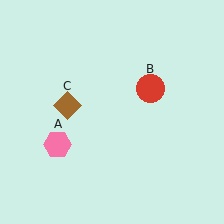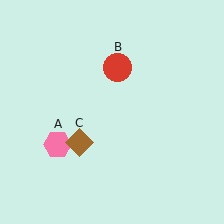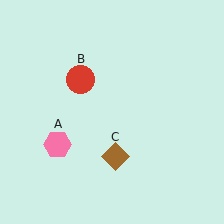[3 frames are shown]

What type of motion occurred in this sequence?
The red circle (object B), brown diamond (object C) rotated counterclockwise around the center of the scene.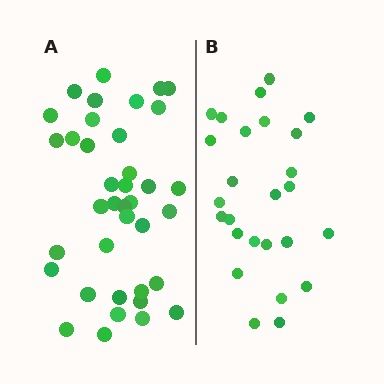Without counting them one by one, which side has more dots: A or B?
Region A (the left region) has more dots.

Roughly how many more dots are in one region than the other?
Region A has roughly 12 or so more dots than region B.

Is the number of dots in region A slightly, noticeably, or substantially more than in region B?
Region A has substantially more. The ratio is roughly 1.5 to 1.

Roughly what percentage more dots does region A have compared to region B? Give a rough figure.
About 45% more.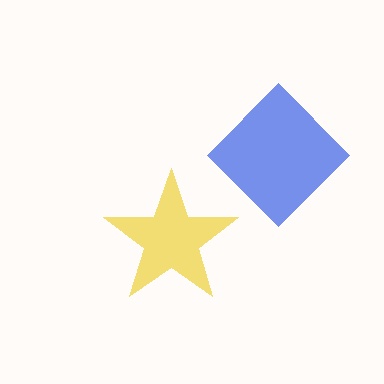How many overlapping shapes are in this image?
There are 2 overlapping shapes in the image.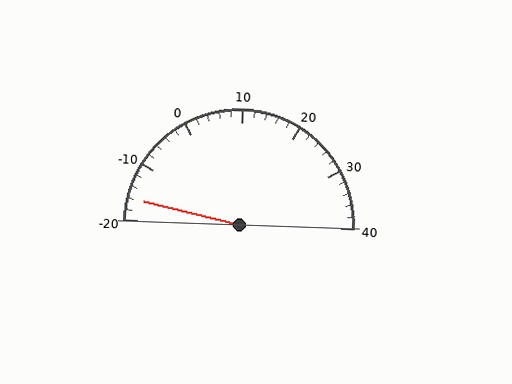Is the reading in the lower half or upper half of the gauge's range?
The reading is in the lower half of the range (-20 to 40).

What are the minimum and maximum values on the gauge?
The gauge ranges from -20 to 40.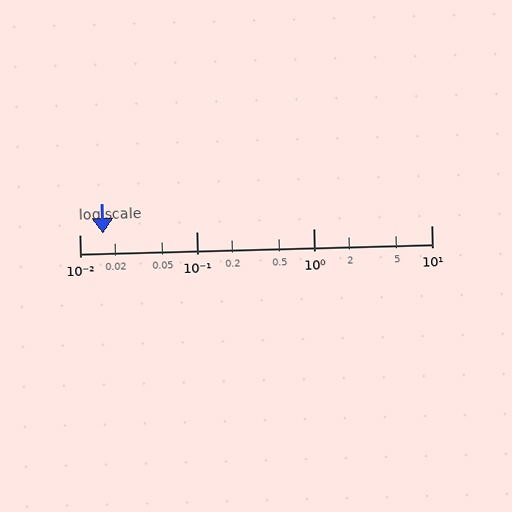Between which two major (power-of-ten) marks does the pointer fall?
The pointer is between 0.01 and 0.1.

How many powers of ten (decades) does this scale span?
The scale spans 3 decades, from 0.01 to 10.